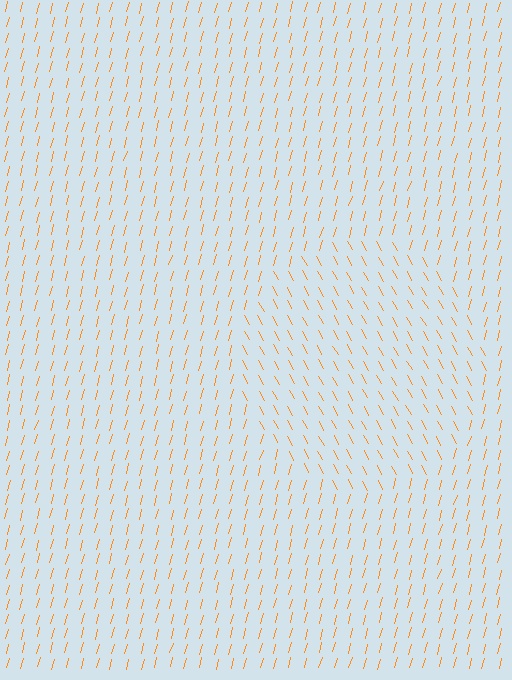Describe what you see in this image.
The image is filled with small orange line segments. A circle region in the image has lines oriented differently from the surrounding lines, creating a visible texture boundary.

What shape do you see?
I see a circle.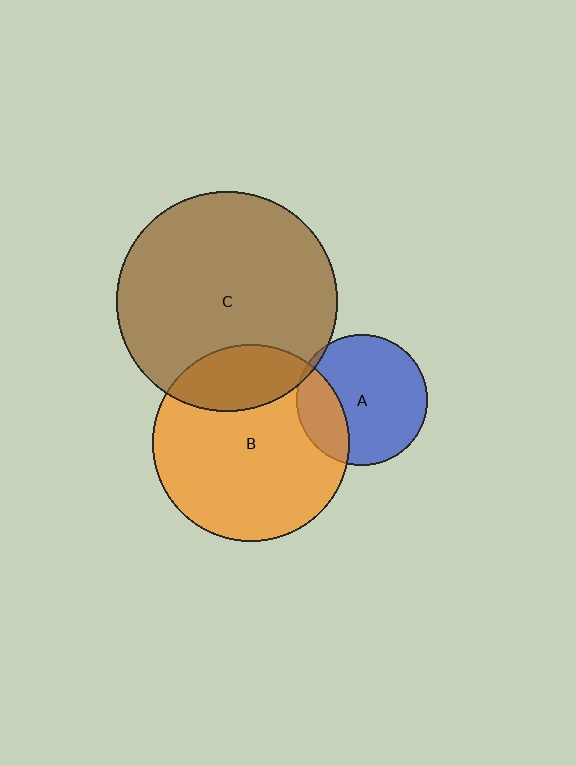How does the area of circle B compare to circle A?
Approximately 2.3 times.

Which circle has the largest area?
Circle C (brown).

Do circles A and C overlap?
Yes.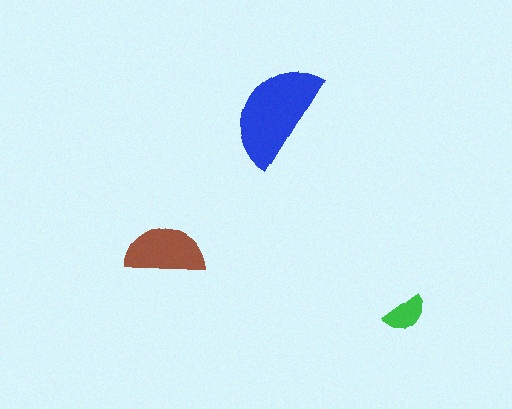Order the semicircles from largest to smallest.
the blue one, the brown one, the green one.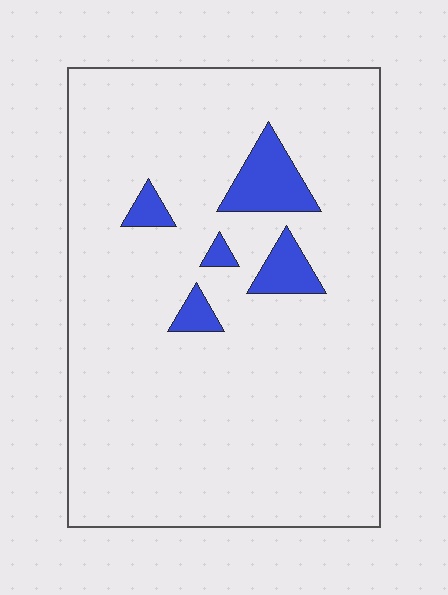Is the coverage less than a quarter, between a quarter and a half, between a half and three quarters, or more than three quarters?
Less than a quarter.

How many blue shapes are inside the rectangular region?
5.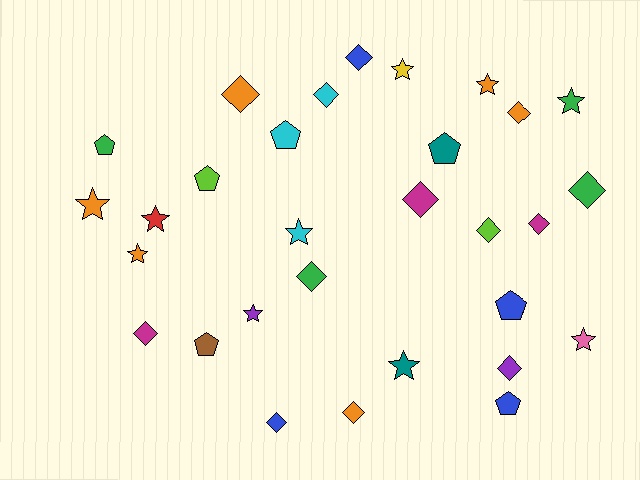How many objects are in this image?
There are 30 objects.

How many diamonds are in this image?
There are 13 diamonds.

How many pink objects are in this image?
There is 1 pink object.